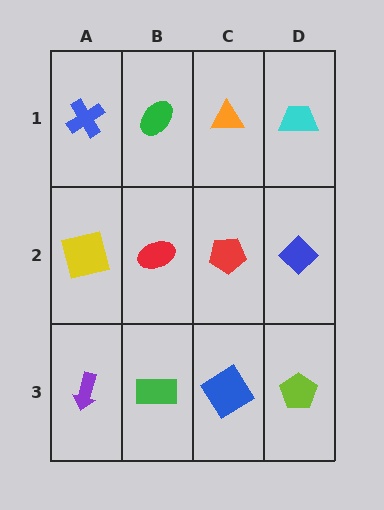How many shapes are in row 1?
4 shapes.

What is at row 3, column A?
A purple arrow.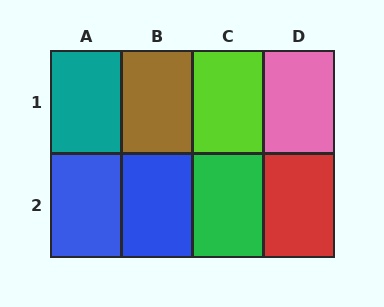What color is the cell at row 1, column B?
Brown.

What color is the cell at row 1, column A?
Teal.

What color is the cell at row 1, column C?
Lime.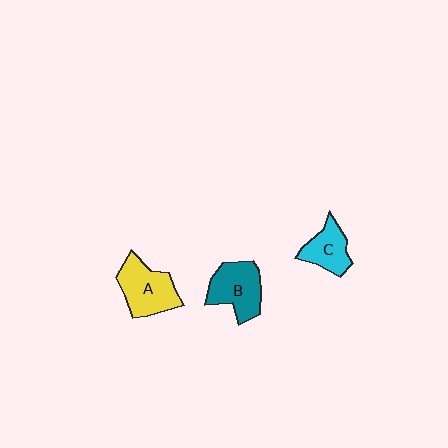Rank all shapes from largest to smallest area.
From largest to smallest: A (yellow), B (teal), C (cyan).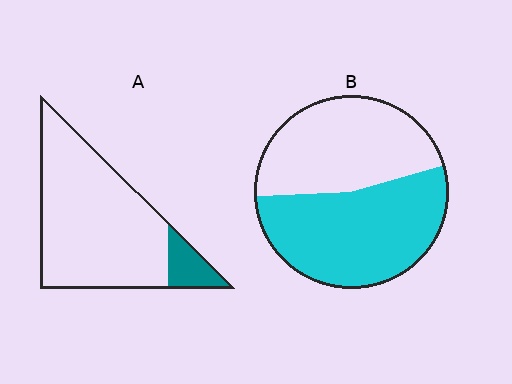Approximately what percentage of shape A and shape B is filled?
A is approximately 10% and B is approximately 55%.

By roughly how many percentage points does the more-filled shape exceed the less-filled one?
By roughly 40 percentage points (B over A).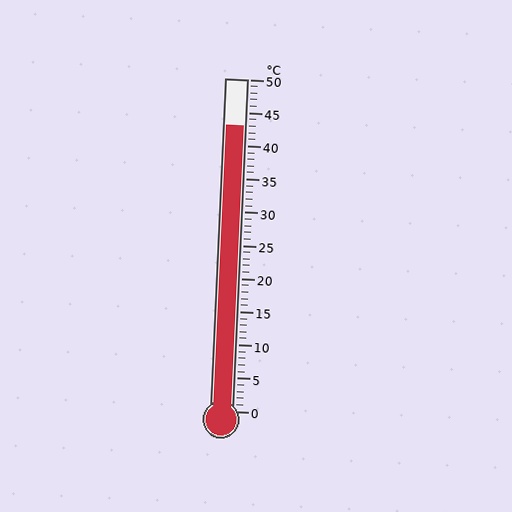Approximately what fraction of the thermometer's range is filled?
The thermometer is filled to approximately 85% of its range.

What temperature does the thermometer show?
The thermometer shows approximately 43°C.